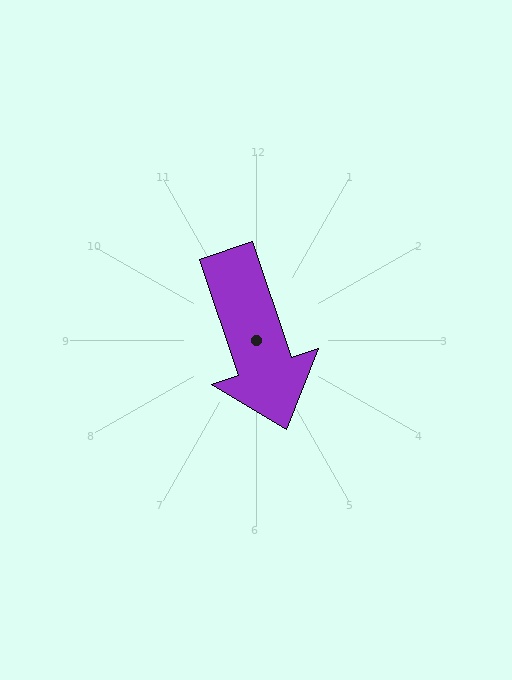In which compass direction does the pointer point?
South.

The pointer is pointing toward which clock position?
Roughly 5 o'clock.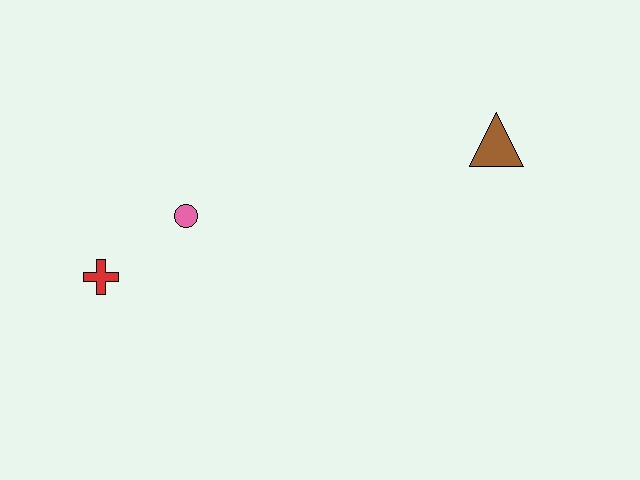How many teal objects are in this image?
There are no teal objects.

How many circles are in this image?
There is 1 circle.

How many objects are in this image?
There are 3 objects.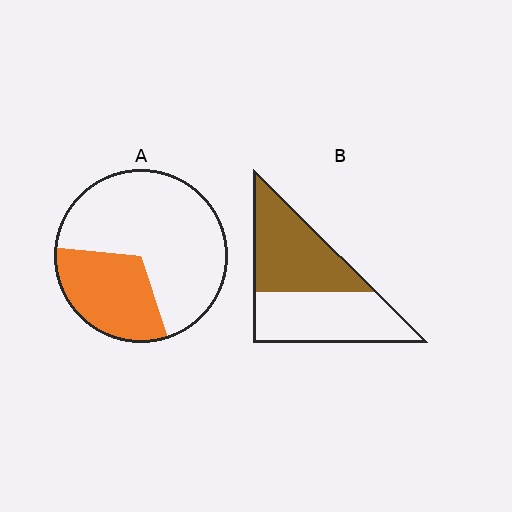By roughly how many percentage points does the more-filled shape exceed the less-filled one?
By roughly 20 percentage points (B over A).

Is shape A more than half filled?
No.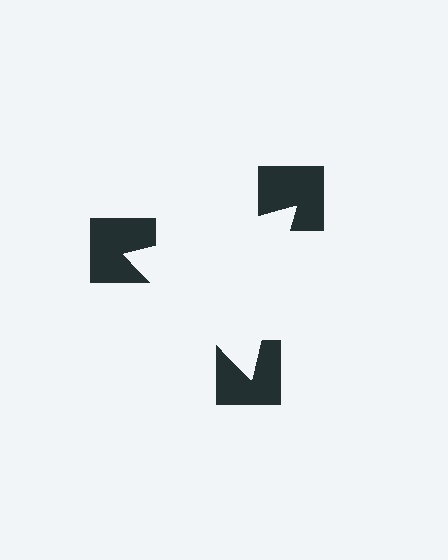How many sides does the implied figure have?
3 sides.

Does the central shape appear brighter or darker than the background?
It typically appears slightly brighter than the background, even though no actual brightness change is drawn.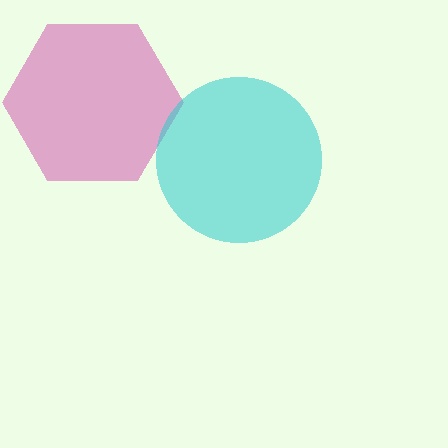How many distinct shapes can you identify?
There are 2 distinct shapes: a magenta hexagon, a cyan circle.